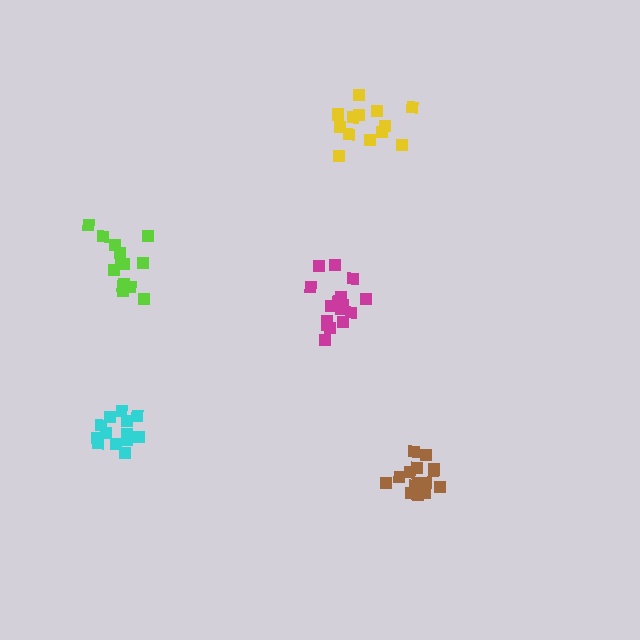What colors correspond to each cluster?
The clusters are colored: magenta, brown, cyan, yellow, lime.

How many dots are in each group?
Group 1: 17 dots, Group 2: 15 dots, Group 3: 13 dots, Group 4: 13 dots, Group 5: 15 dots (73 total).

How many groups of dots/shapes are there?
There are 5 groups.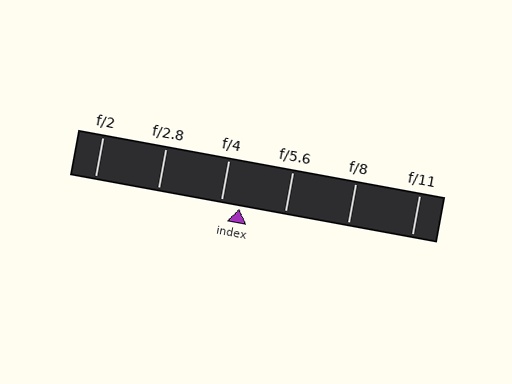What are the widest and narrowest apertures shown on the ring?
The widest aperture shown is f/2 and the narrowest is f/11.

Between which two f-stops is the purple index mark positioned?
The index mark is between f/4 and f/5.6.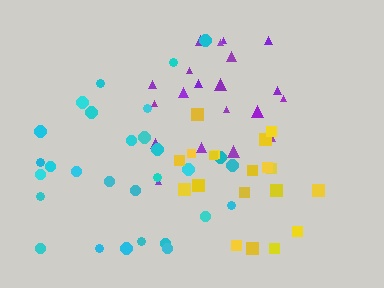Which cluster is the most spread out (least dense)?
Cyan.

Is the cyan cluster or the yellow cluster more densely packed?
Yellow.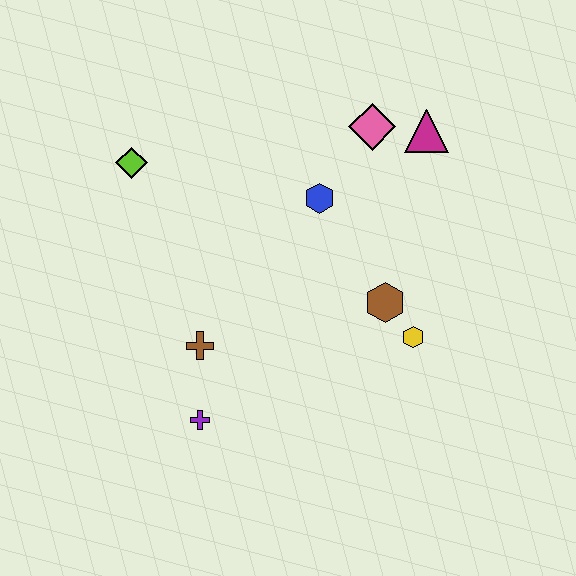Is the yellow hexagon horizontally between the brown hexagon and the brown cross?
No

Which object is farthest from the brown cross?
The magenta triangle is farthest from the brown cross.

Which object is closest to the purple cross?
The brown cross is closest to the purple cross.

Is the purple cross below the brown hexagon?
Yes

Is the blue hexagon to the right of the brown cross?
Yes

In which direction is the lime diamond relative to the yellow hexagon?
The lime diamond is to the left of the yellow hexagon.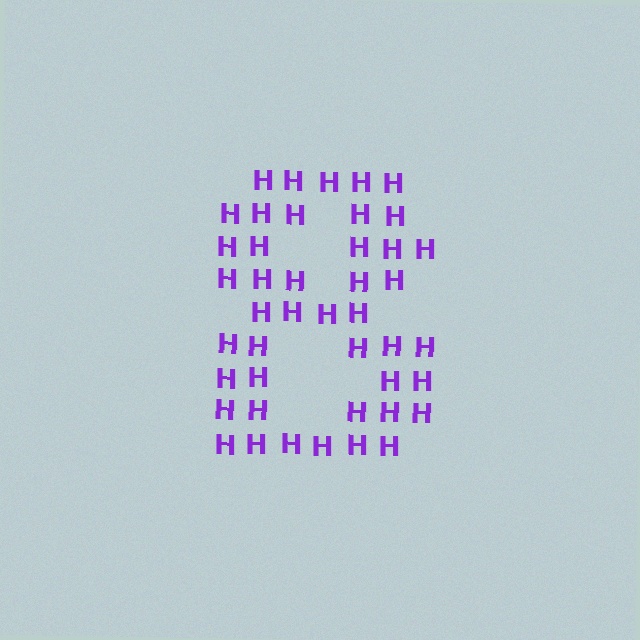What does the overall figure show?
The overall figure shows the digit 8.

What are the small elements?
The small elements are letter H's.